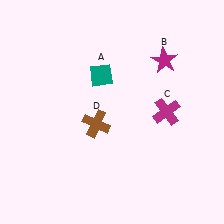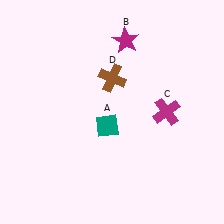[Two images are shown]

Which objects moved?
The objects that moved are: the teal diamond (A), the magenta star (B), the brown cross (D).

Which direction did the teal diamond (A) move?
The teal diamond (A) moved down.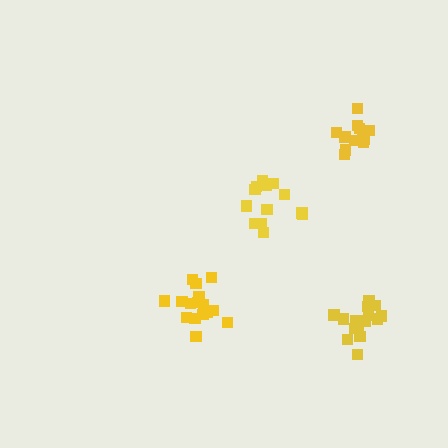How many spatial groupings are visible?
There are 4 spatial groupings.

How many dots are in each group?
Group 1: 13 dots, Group 2: 16 dots, Group 3: 15 dots, Group 4: 13 dots (57 total).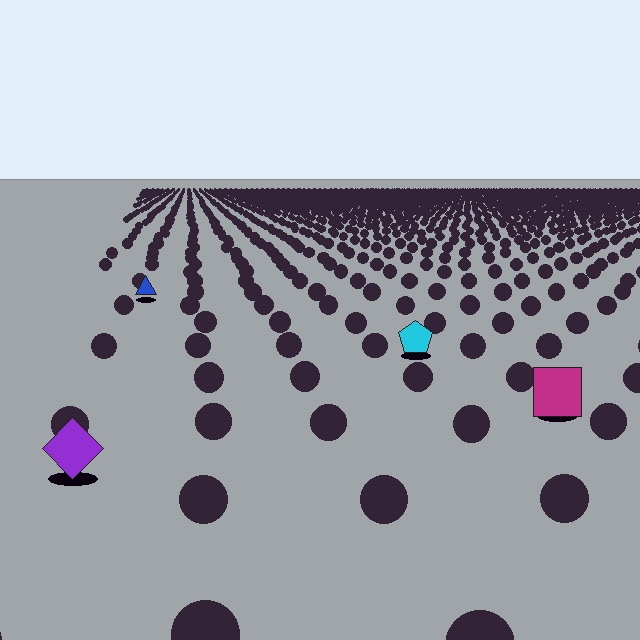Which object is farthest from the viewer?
The blue triangle is farthest from the viewer. It appears smaller and the ground texture around it is denser.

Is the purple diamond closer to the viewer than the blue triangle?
Yes. The purple diamond is closer — you can tell from the texture gradient: the ground texture is coarser near it.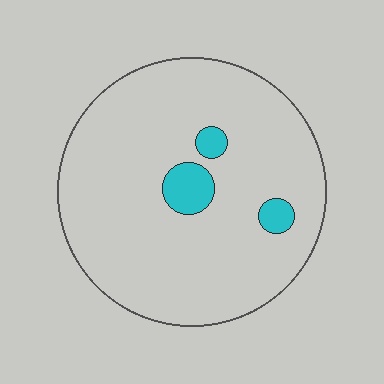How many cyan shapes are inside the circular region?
3.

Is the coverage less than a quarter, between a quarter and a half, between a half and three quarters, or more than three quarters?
Less than a quarter.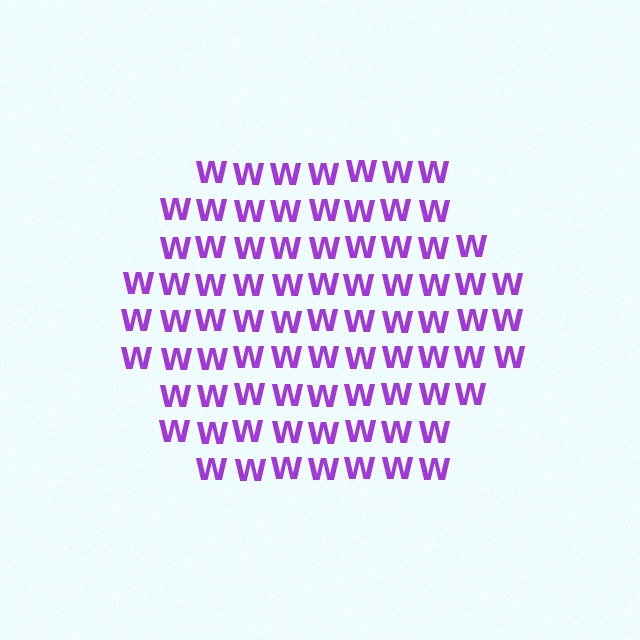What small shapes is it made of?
It is made of small letter W's.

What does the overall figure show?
The overall figure shows a hexagon.